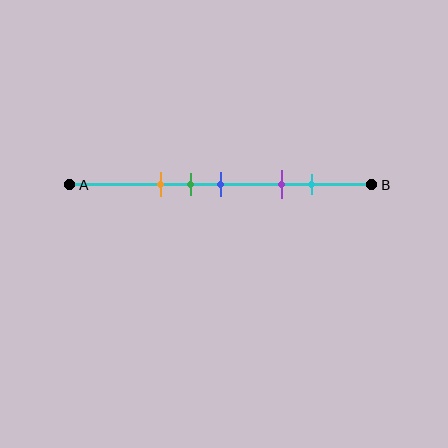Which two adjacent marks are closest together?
The green and blue marks are the closest adjacent pair.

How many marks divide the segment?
There are 5 marks dividing the segment.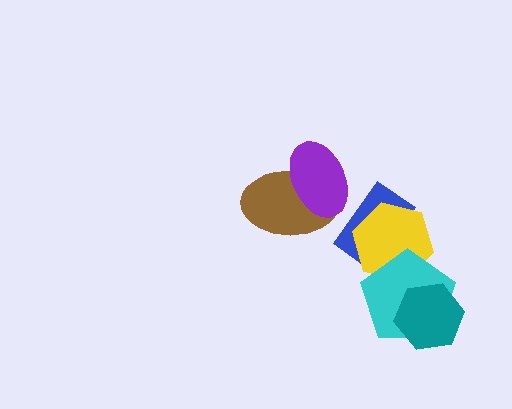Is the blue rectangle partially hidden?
Yes, it is partially covered by another shape.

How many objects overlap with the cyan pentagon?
2 objects overlap with the cyan pentagon.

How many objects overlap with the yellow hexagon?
2 objects overlap with the yellow hexagon.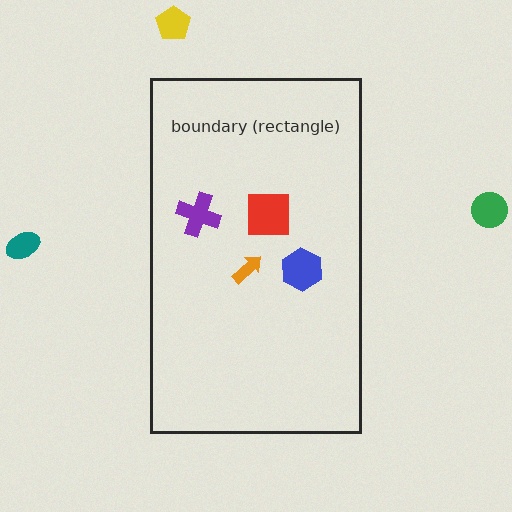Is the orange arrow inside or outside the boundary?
Inside.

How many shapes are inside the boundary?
4 inside, 3 outside.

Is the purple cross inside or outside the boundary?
Inside.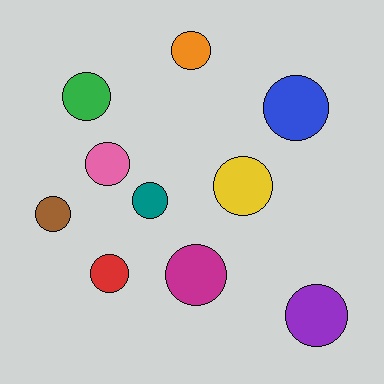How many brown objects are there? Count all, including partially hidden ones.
There is 1 brown object.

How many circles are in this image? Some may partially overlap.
There are 10 circles.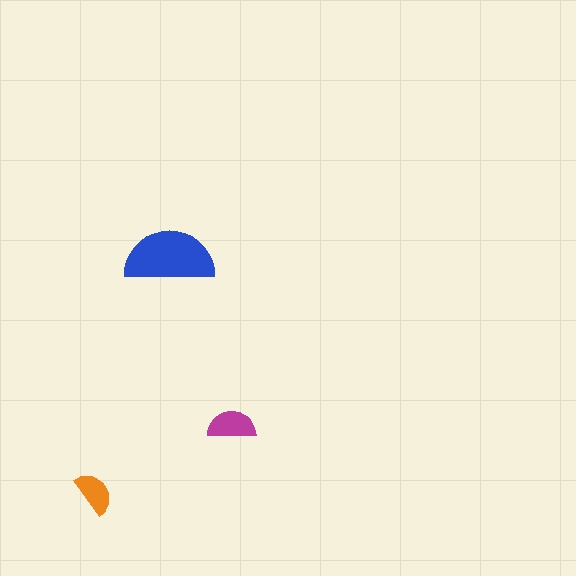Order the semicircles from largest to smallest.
the blue one, the magenta one, the orange one.